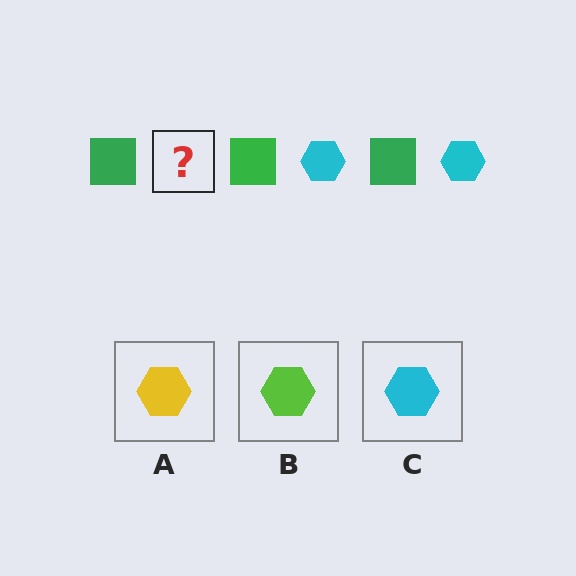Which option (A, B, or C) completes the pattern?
C.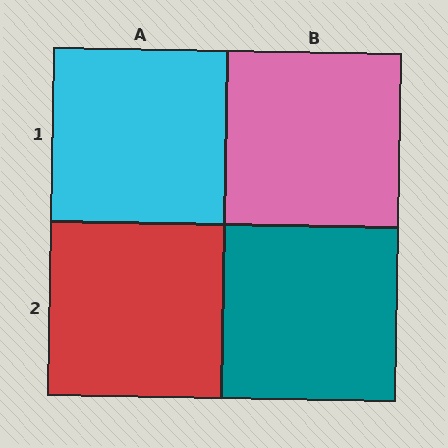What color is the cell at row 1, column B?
Pink.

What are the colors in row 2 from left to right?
Red, teal.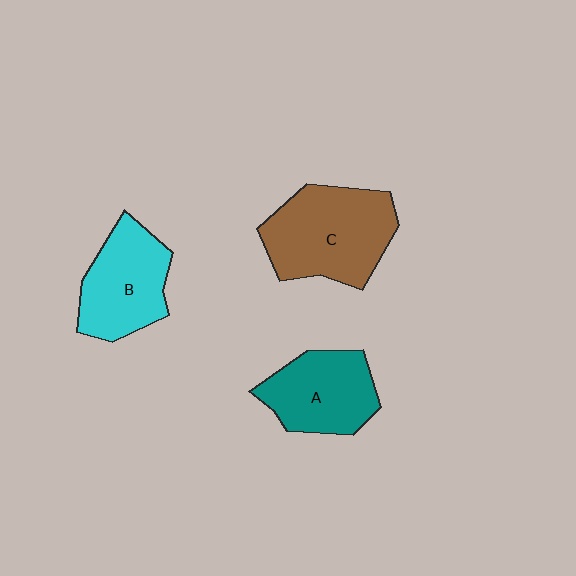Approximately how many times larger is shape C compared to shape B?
Approximately 1.3 times.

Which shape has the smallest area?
Shape A (teal).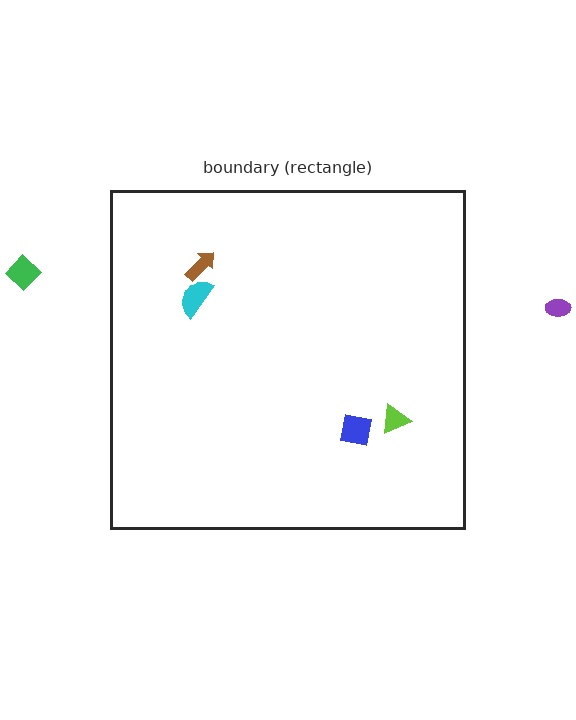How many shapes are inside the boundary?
4 inside, 2 outside.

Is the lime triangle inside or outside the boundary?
Inside.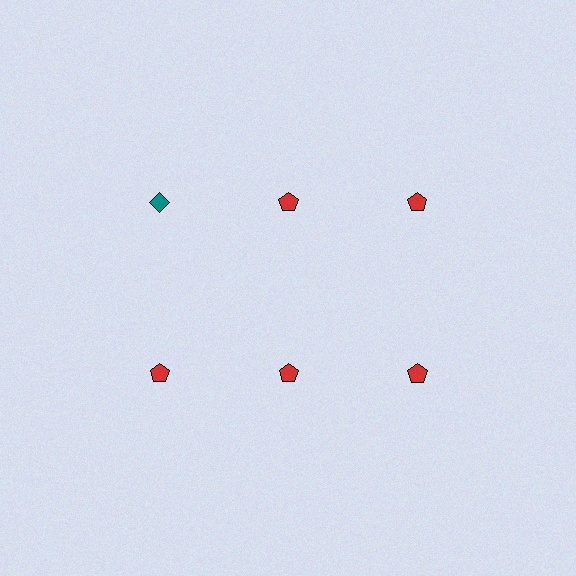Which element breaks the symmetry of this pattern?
The teal diamond in the top row, leftmost column breaks the symmetry. All other shapes are red pentagons.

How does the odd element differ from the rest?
It differs in both color (teal instead of red) and shape (diamond instead of pentagon).